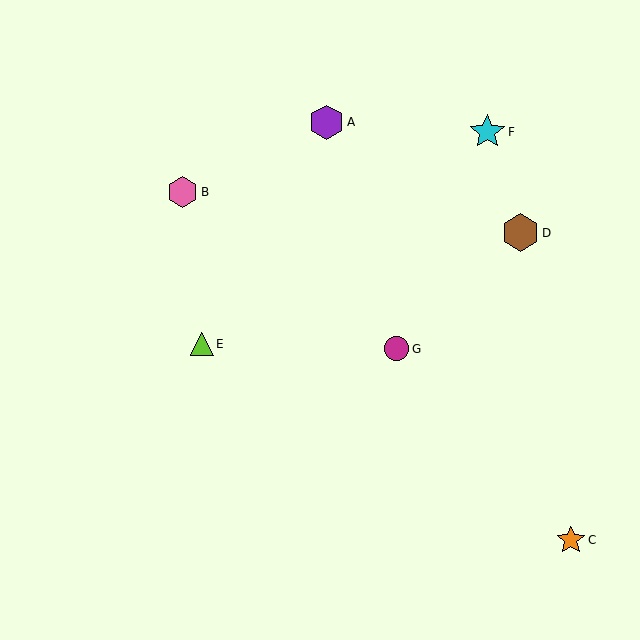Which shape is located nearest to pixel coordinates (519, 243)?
The brown hexagon (labeled D) at (520, 233) is nearest to that location.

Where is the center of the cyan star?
The center of the cyan star is at (487, 132).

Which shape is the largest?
The brown hexagon (labeled D) is the largest.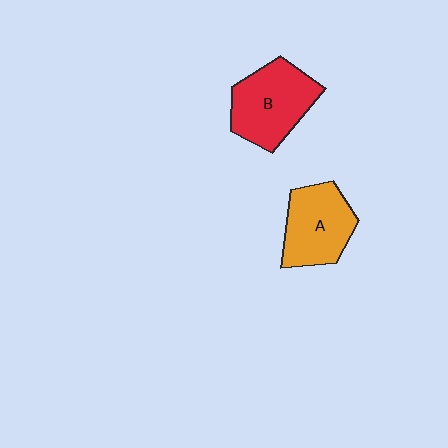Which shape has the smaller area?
Shape A (orange).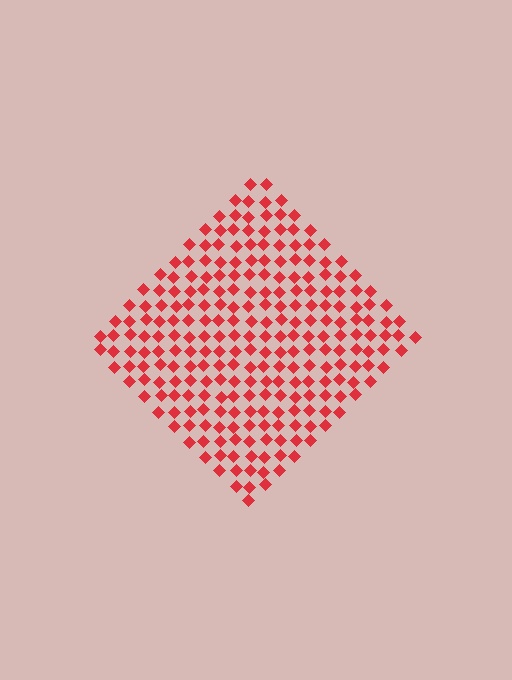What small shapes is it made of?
It is made of small diamonds.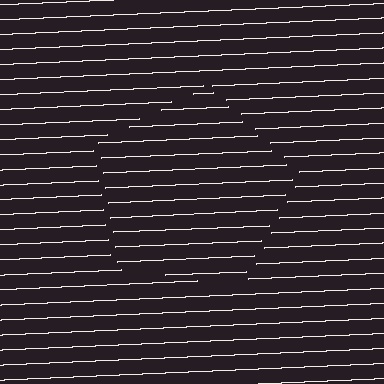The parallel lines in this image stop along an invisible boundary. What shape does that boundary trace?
An illusory pentagon. The interior of the shape contains the same grating, shifted by half a period — the contour is defined by the phase discontinuity where line-ends from the inner and outer gratings abut.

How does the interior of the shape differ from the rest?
The interior of the shape contains the same grating, shifted by half a period — the contour is defined by the phase discontinuity where line-ends from the inner and outer gratings abut.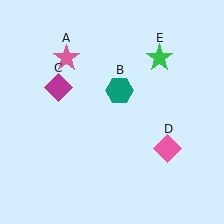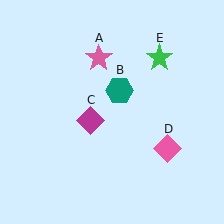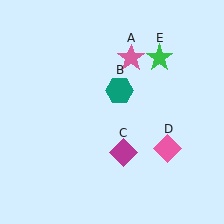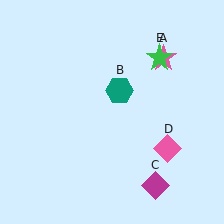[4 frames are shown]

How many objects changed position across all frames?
2 objects changed position: pink star (object A), magenta diamond (object C).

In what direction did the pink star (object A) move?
The pink star (object A) moved right.